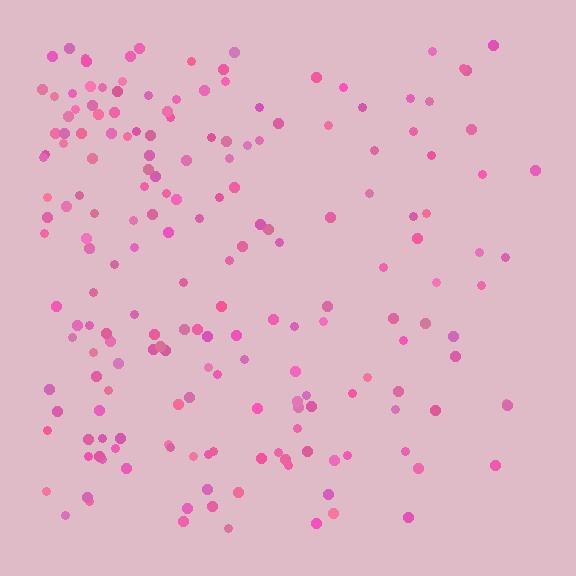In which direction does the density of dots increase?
From right to left, with the left side densest.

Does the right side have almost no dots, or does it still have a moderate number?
Still a moderate number, just noticeably fewer than the left.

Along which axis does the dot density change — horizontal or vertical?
Horizontal.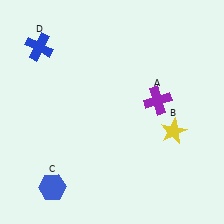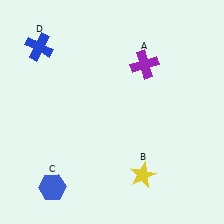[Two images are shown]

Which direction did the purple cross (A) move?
The purple cross (A) moved up.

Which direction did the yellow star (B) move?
The yellow star (B) moved down.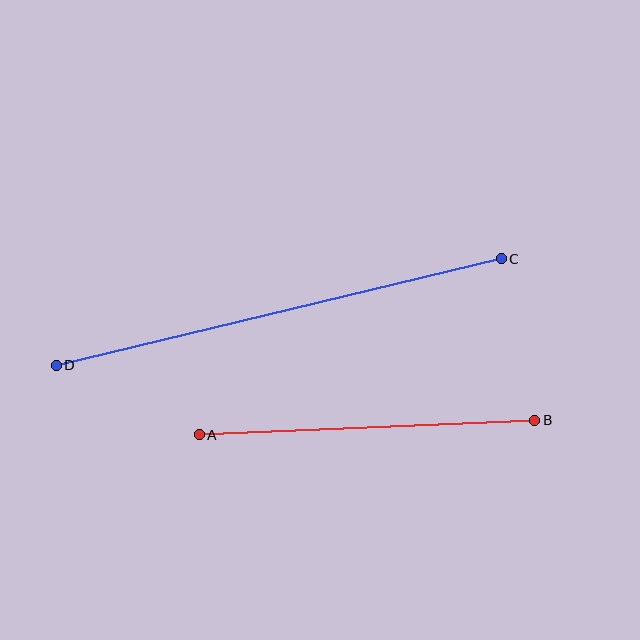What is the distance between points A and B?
The distance is approximately 336 pixels.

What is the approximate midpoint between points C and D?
The midpoint is at approximately (279, 312) pixels.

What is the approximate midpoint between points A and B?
The midpoint is at approximately (367, 427) pixels.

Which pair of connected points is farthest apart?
Points C and D are farthest apart.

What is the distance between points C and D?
The distance is approximately 458 pixels.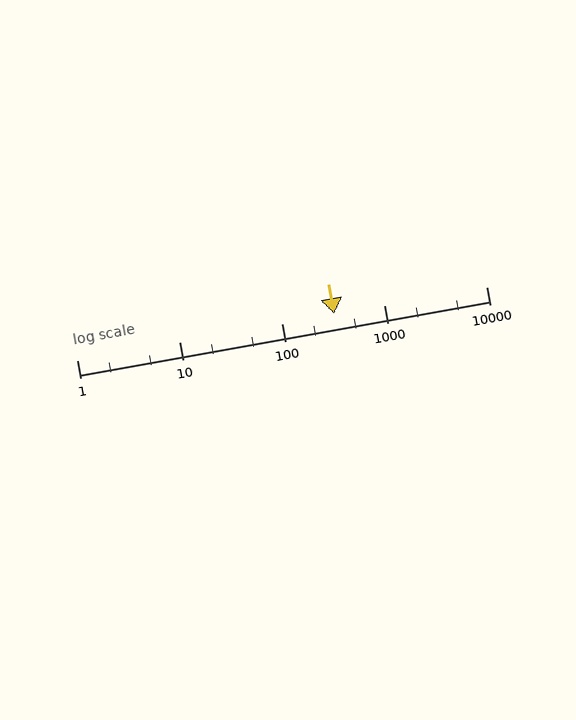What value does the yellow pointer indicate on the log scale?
The pointer indicates approximately 330.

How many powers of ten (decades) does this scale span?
The scale spans 4 decades, from 1 to 10000.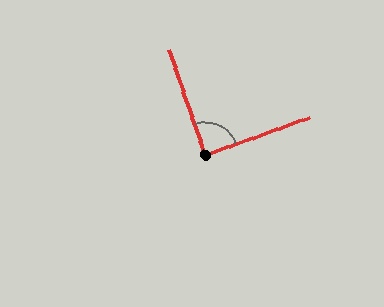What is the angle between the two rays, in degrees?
Approximately 89 degrees.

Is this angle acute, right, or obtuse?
It is approximately a right angle.